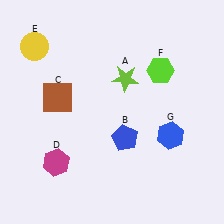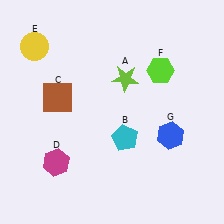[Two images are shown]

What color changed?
The pentagon (B) changed from blue in Image 1 to cyan in Image 2.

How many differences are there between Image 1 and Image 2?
There is 1 difference between the two images.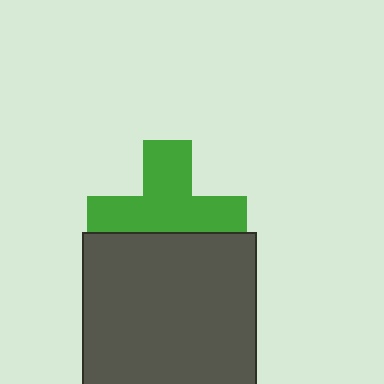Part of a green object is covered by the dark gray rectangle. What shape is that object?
It is a cross.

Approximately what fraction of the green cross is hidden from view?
Roughly 36% of the green cross is hidden behind the dark gray rectangle.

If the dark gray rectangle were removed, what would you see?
You would see the complete green cross.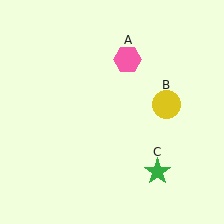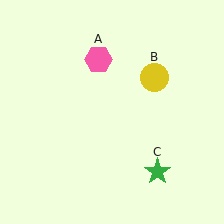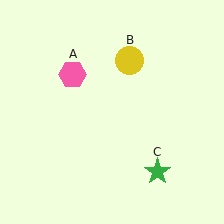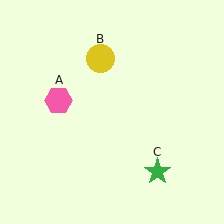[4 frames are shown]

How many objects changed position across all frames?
2 objects changed position: pink hexagon (object A), yellow circle (object B).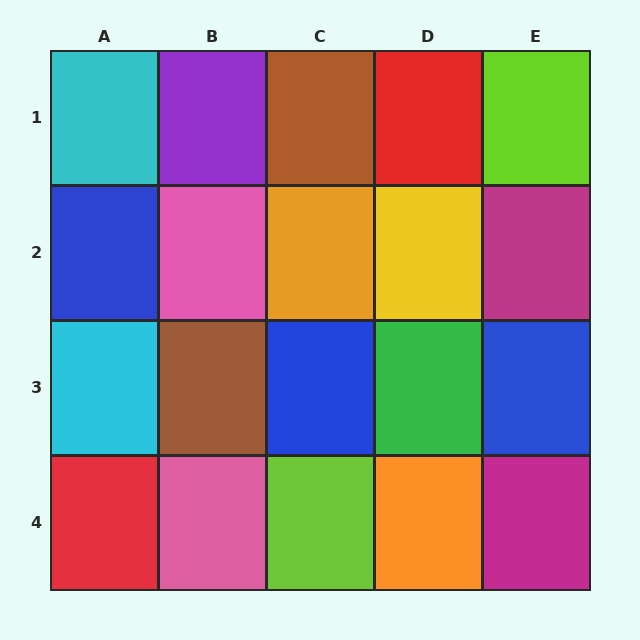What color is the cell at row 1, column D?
Red.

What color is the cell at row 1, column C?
Brown.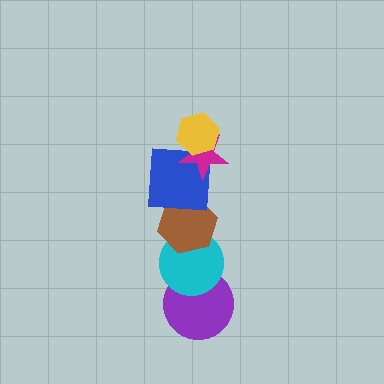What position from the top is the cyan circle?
The cyan circle is 5th from the top.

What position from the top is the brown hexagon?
The brown hexagon is 4th from the top.